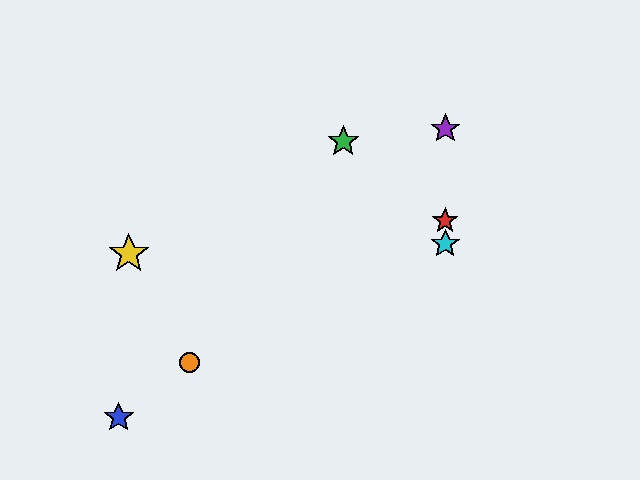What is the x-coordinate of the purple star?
The purple star is at x≈445.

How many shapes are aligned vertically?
3 shapes (the red star, the purple star, the cyan star) are aligned vertically.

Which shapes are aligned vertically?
The red star, the purple star, the cyan star are aligned vertically.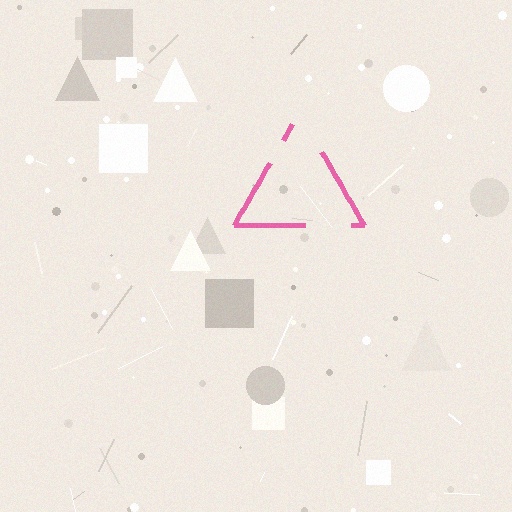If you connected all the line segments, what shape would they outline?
They would outline a triangle.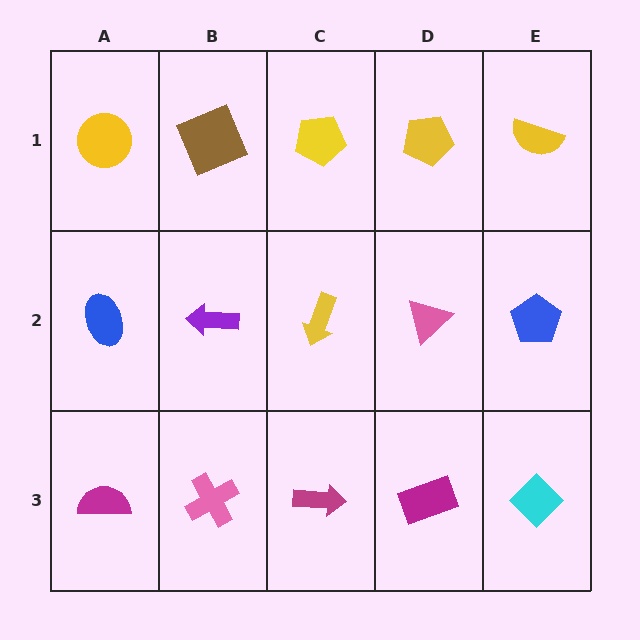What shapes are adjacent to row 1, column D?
A pink triangle (row 2, column D), a yellow pentagon (row 1, column C), a yellow semicircle (row 1, column E).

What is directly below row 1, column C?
A yellow arrow.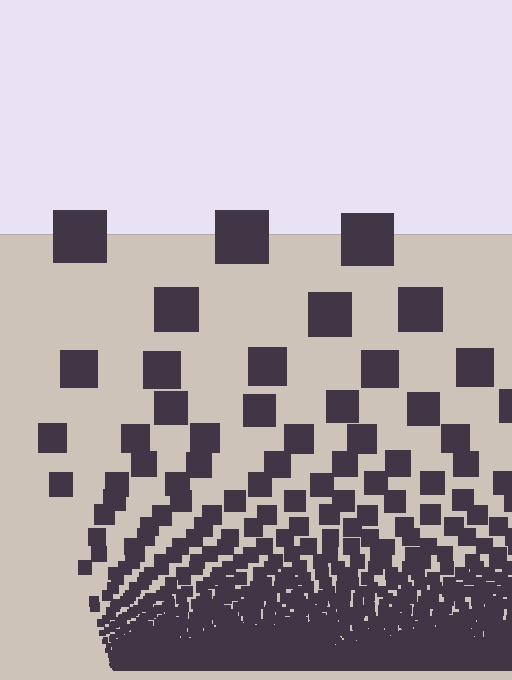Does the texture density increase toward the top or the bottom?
Density increases toward the bottom.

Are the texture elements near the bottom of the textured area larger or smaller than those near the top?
Smaller. The gradient is inverted — elements near the bottom are smaller and denser.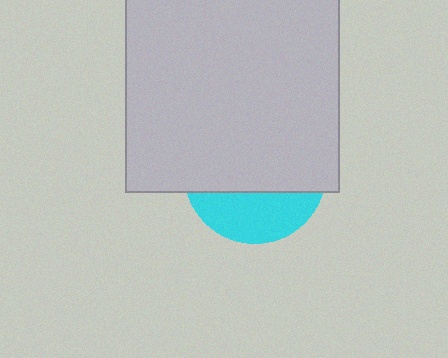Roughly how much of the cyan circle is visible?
A small part of it is visible (roughly 32%).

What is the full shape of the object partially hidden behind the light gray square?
The partially hidden object is a cyan circle.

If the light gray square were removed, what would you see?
You would see the complete cyan circle.